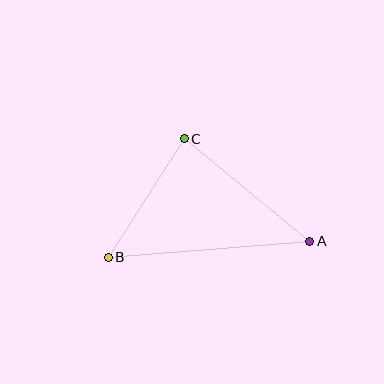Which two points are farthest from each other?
Points A and B are farthest from each other.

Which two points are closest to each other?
Points B and C are closest to each other.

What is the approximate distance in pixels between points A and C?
The distance between A and C is approximately 162 pixels.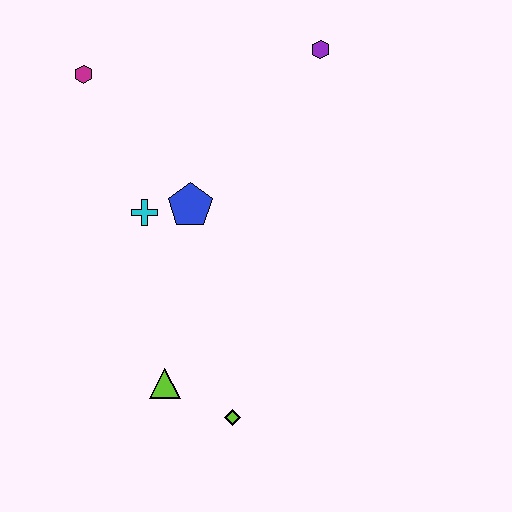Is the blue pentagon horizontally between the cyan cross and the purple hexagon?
Yes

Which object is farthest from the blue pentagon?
The lime diamond is farthest from the blue pentagon.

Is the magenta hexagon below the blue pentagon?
No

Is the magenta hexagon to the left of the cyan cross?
Yes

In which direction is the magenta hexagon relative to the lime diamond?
The magenta hexagon is above the lime diamond.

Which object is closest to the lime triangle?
The lime diamond is closest to the lime triangle.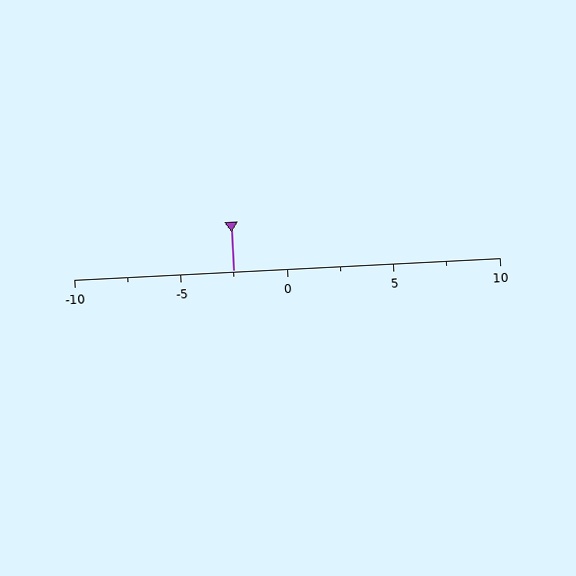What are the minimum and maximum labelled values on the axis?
The axis runs from -10 to 10.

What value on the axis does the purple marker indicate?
The marker indicates approximately -2.5.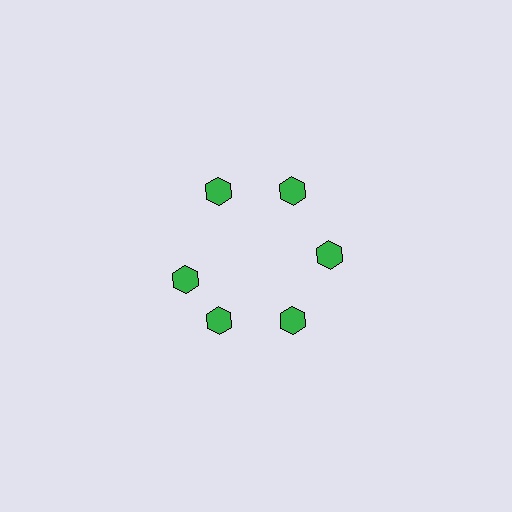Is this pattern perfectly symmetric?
No. The 6 green hexagons are arranged in a ring, but one element near the 9 o'clock position is rotated out of alignment along the ring, breaking the 6-fold rotational symmetry.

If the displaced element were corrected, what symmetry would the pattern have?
It would have 6-fold rotational symmetry — the pattern would map onto itself every 60 degrees.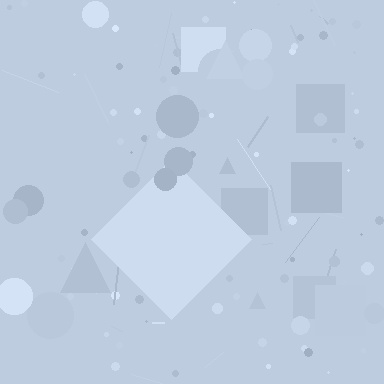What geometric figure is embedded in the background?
A diamond is embedded in the background.